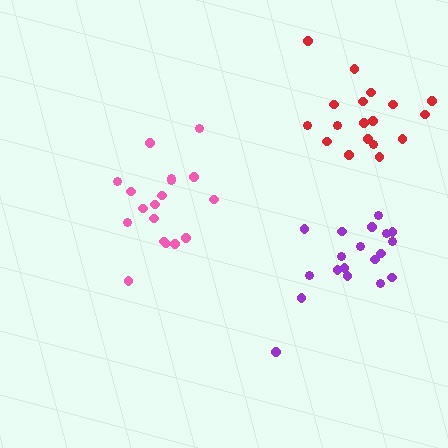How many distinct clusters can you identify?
There are 3 distinct clusters.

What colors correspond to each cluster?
The clusters are colored: purple, pink, red.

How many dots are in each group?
Group 1: 19 dots, Group 2: 18 dots, Group 3: 18 dots (55 total).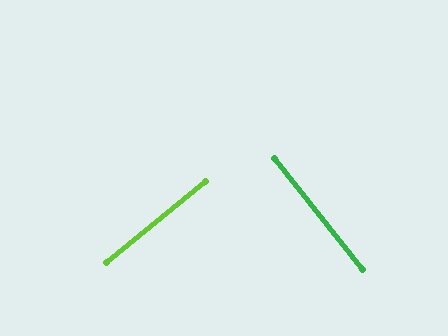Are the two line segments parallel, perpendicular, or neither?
Perpendicular — they meet at approximately 89°.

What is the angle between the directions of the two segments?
Approximately 89 degrees.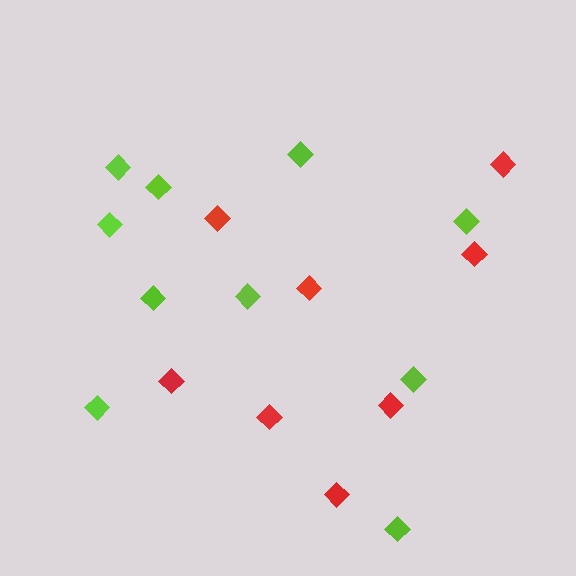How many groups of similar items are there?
There are 2 groups: one group of lime diamonds (10) and one group of red diamonds (8).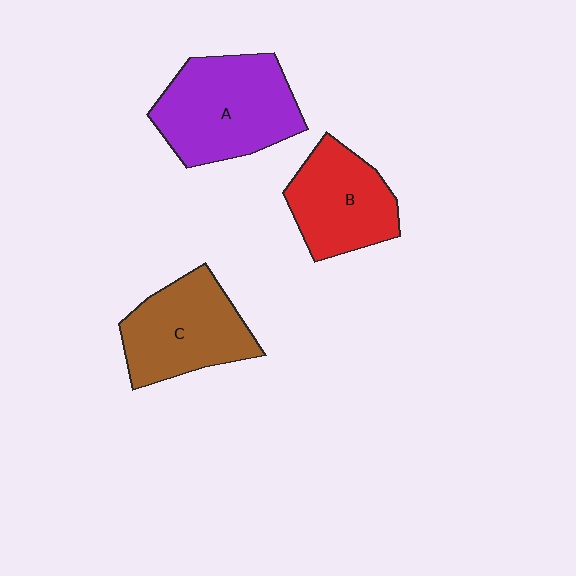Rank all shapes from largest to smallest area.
From largest to smallest: A (purple), C (brown), B (red).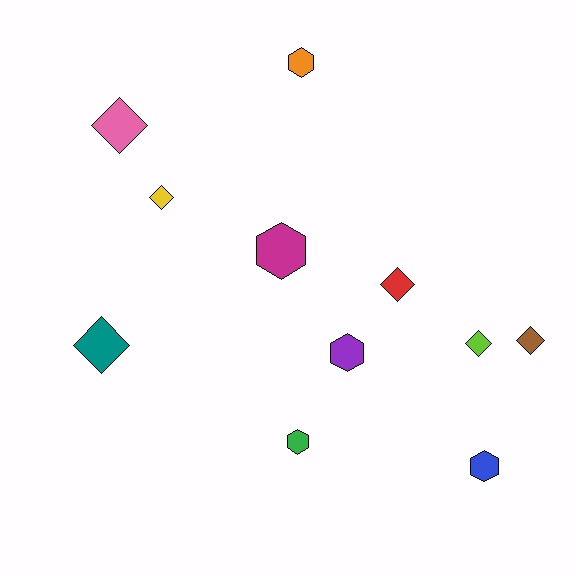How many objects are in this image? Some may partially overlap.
There are 11 objects.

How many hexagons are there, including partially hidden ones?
There are 5 hexagons.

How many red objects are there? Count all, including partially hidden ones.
There is 1 red object.